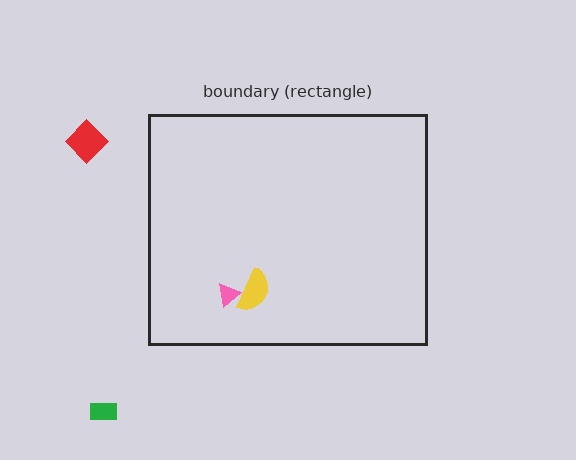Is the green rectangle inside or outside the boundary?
Outside.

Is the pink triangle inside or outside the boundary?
Inside.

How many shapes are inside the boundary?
2 inside, 2 outside.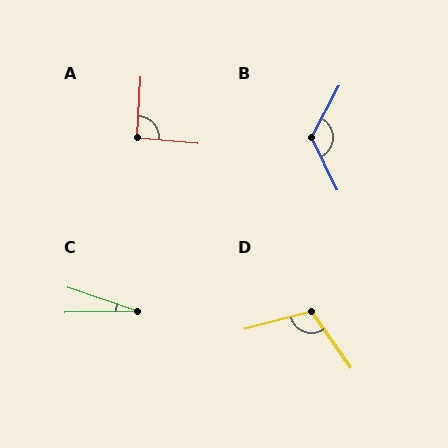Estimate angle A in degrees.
Approximately 92 degrees.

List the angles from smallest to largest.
C (20°), A (92°), D (110°), B (126°).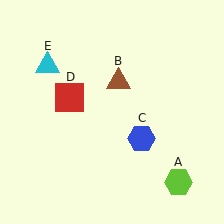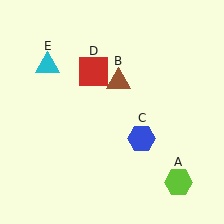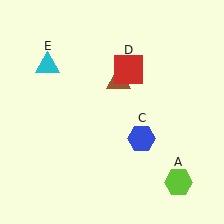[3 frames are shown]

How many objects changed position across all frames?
1 object changed position: red square (object D).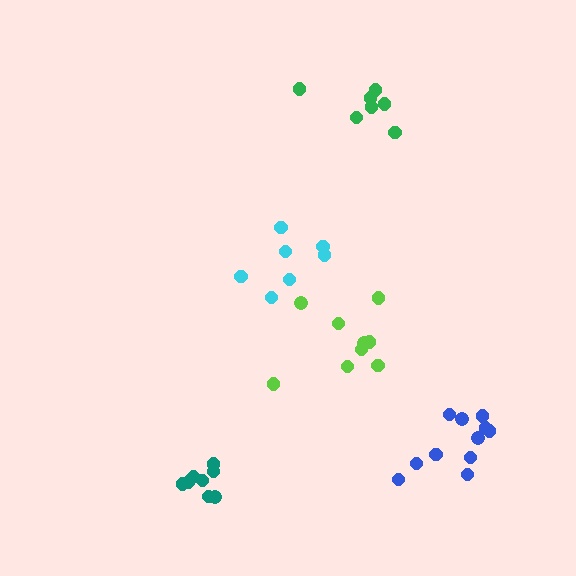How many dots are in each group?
Group 1: 9 dots, Group 2: 7 dots, Group 3: 8 dots, Group 4: 7 dots, Group 5: 11 dots (42 total).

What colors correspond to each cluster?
The clusters are colored: lime, green, teal, cyan, blue.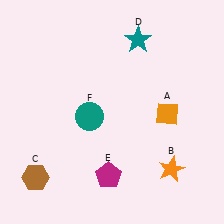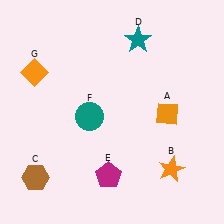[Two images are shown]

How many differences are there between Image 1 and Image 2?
There is 1 difference between the two images.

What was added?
An orange diamond (G) was added in Image 2.